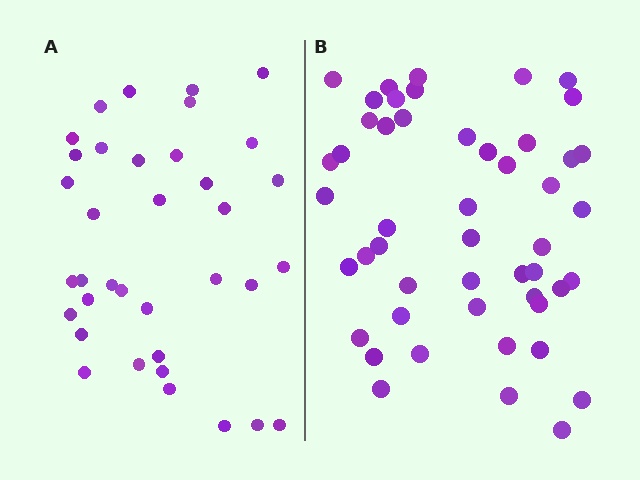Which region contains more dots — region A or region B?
Region B (the right region) has more dots.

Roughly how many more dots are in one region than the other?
Region B has approximately 15 more dots than region A.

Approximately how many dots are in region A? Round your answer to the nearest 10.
About 40 dots. (The exact count is 36, which rounds to 40.)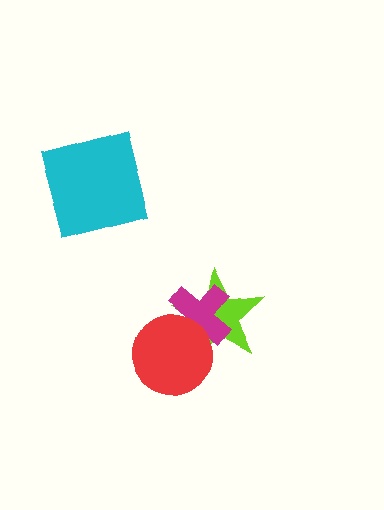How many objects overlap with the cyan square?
0 objects overlap with the cyan square.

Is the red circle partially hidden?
No, no other shape covers it.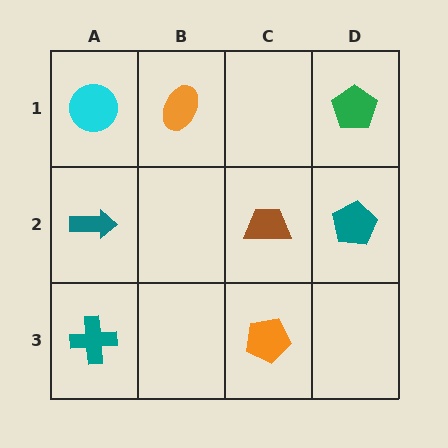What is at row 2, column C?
A brown trapezoid.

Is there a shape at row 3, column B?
No, that cell is empty.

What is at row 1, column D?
A green pentagon.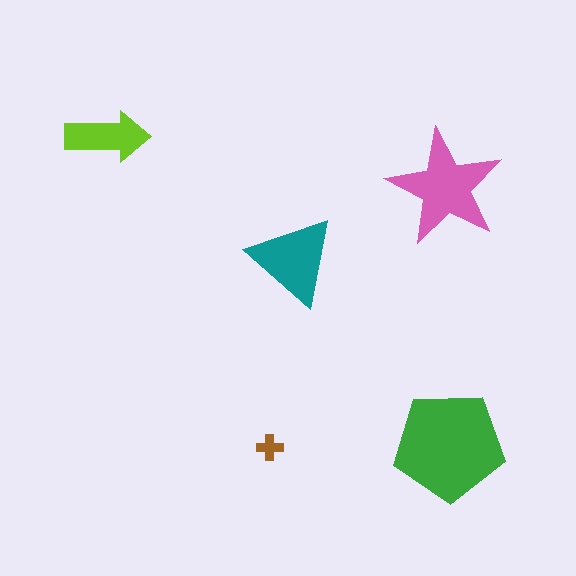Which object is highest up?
The lime arrow is topmost.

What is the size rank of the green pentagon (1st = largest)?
1st.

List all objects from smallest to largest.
The brown cross, the lime arrow, the teal triangle, the pink star, the green pentagon.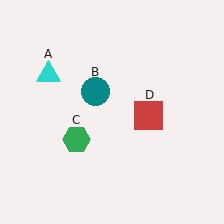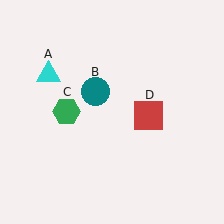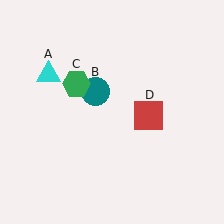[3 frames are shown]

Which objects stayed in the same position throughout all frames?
Cyan triangle (object A) and teal circle (object B) and red square (object D) remained stationary.